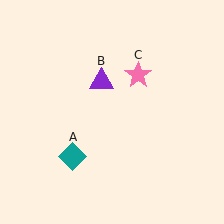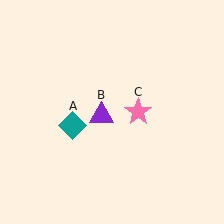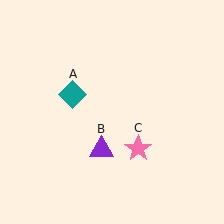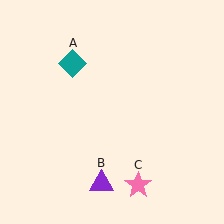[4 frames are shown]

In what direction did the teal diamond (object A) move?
The teal diamond (object A) moved up.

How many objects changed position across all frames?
3 objects changed position: teal diamond (object A), purple triangle (object B), pink star (object C).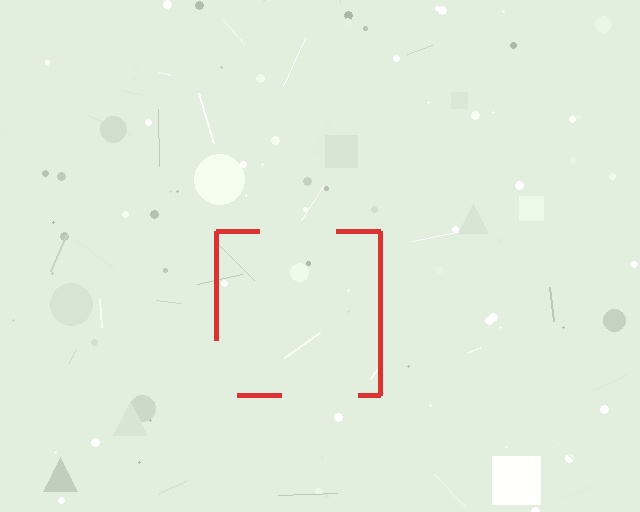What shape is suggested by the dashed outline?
The dashed outline suggests a square.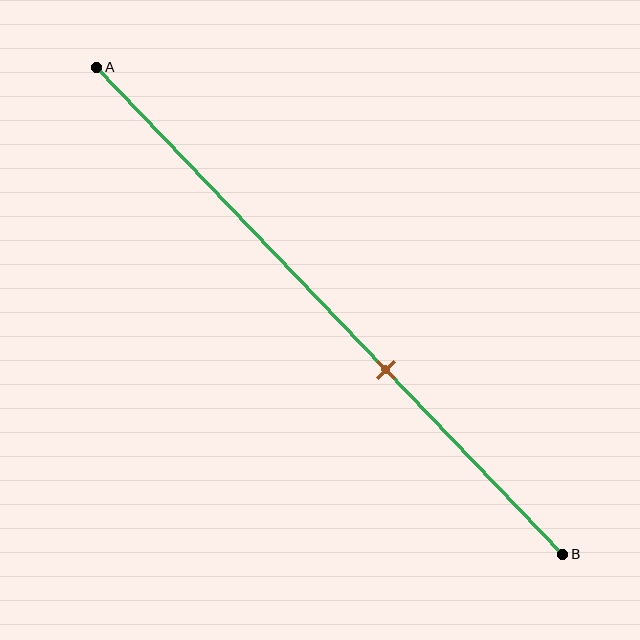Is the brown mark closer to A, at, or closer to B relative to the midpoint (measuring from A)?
The brown mark is closer to point B than the midpoint of segment AB.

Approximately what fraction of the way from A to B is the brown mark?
The brown mark is approximately 60% of the way from A to B.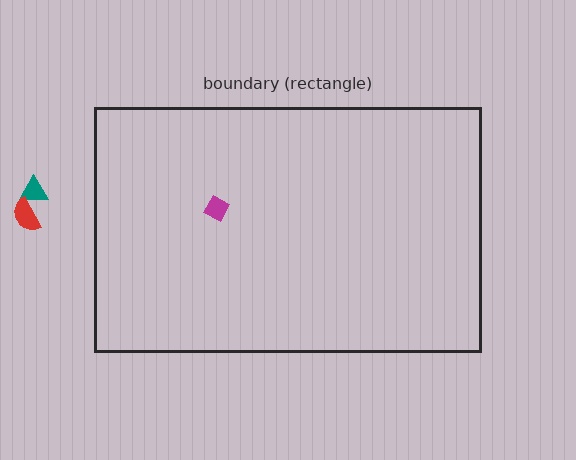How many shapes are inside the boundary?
1 inside, 2 outside.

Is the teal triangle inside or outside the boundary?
Outside.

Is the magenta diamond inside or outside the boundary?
Inside.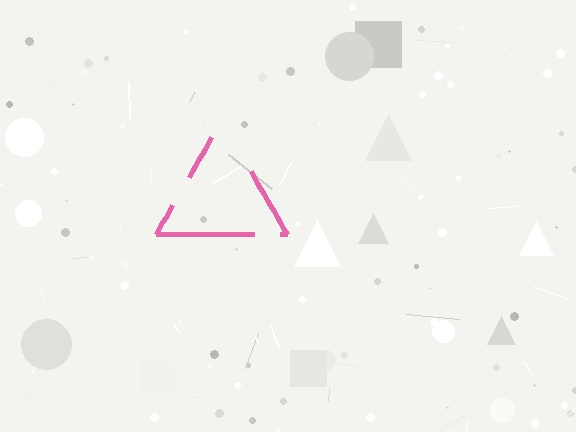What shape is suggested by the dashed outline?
The dashed outline suggests a triangle.